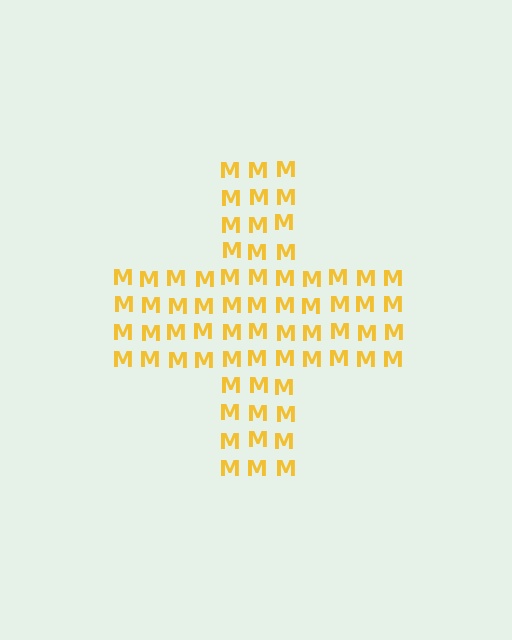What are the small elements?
The small elements are letter M's.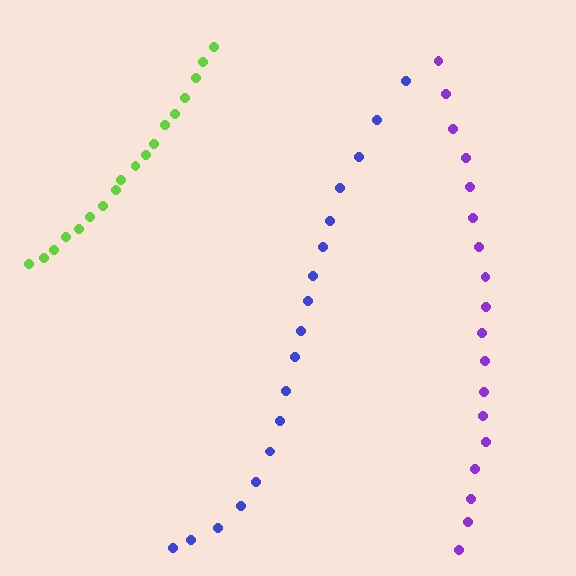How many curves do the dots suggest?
There are 3 distinct paths.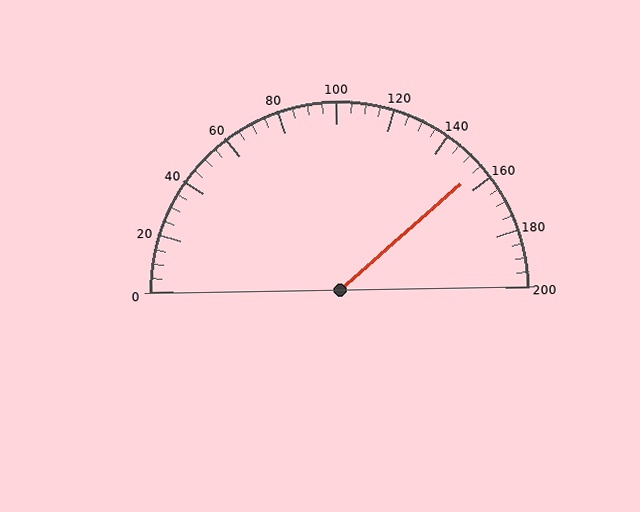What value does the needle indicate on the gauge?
The needle indicates approximately 155.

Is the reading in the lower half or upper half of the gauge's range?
The reading is in the upper half of the range (0 to 200).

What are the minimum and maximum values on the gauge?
The gauge ranges from 0 to 200.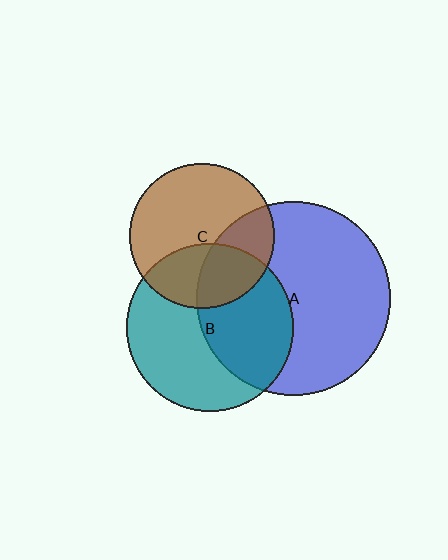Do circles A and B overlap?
Yes.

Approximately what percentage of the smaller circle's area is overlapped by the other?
Approximately 45%.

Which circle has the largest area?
Circle A (blue).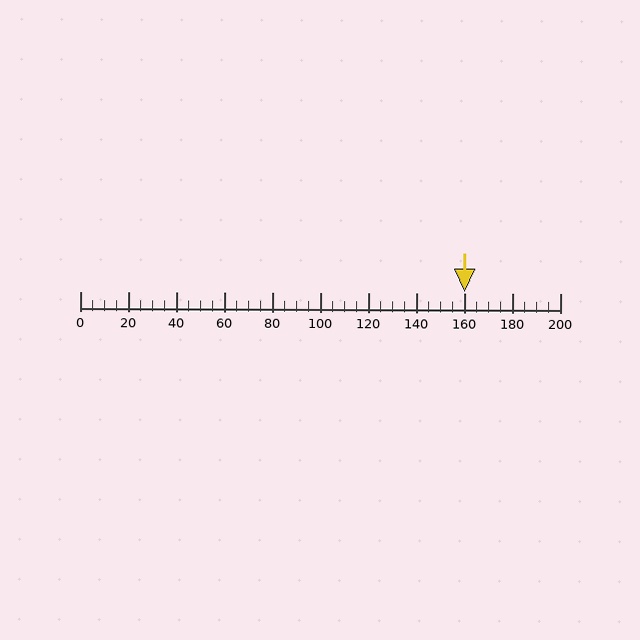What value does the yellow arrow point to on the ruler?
The yellow arrow points to approximately 160.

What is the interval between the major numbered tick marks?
The major tick marks are spaced 20 units apart.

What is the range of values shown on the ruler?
The ruler shows values from 0 to 200.